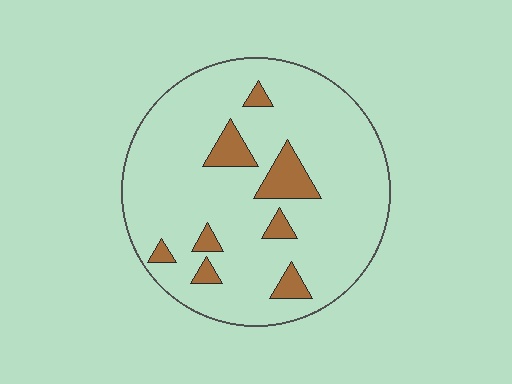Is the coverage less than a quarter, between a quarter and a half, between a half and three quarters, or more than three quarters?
Less than a quarter.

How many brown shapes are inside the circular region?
8.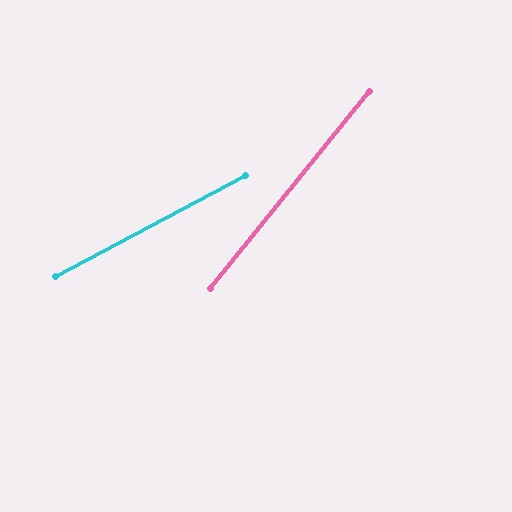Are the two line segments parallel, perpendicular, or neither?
Neither parallel nor perpendicular — they differ by about 23°.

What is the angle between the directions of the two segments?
Approximately 23 degrees.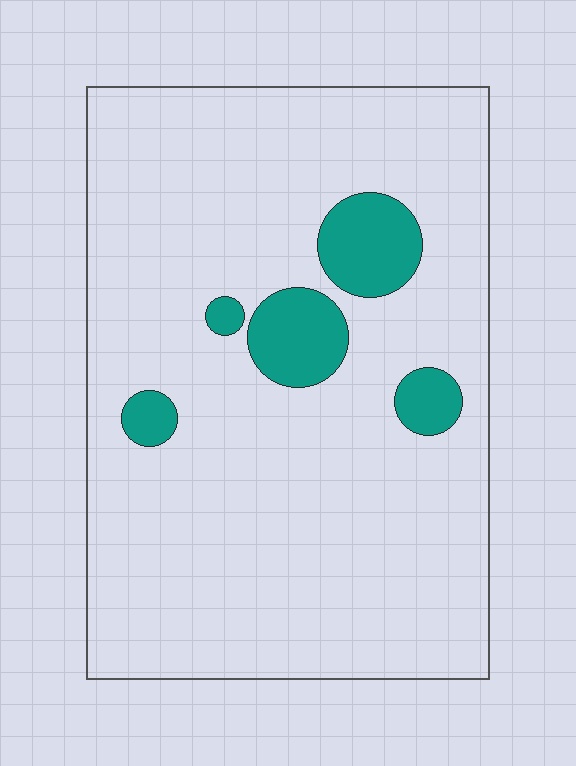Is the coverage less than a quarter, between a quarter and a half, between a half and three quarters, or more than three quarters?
Less than a quarter.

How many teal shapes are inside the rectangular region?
5.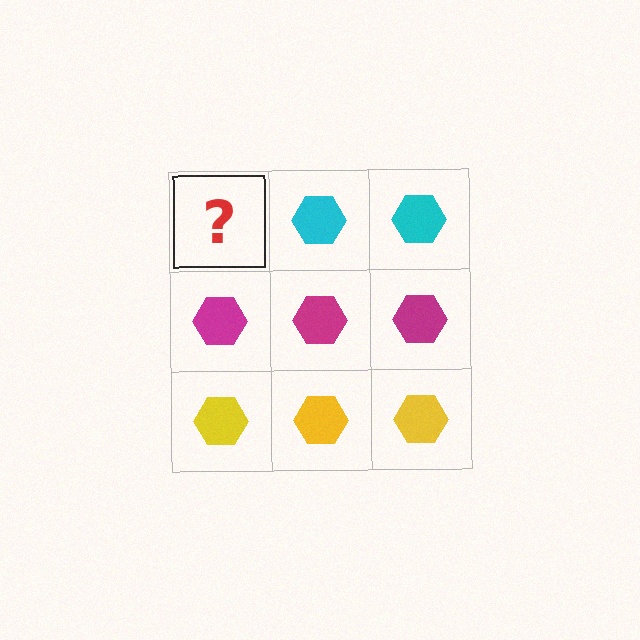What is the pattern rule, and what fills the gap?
The rule is that each row has a consistent color. The gap should be filled with a cyan hexagon.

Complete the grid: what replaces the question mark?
The question mark should be replaced with a cyan hexagon.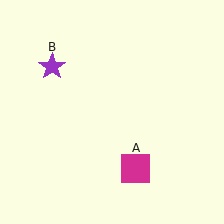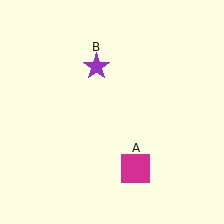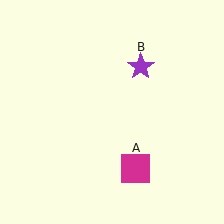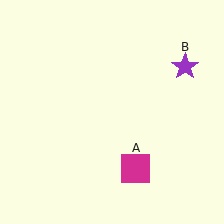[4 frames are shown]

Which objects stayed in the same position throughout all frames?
Magenta square (object A) remained stationary.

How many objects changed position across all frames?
1 object changed position: purple star (object B).